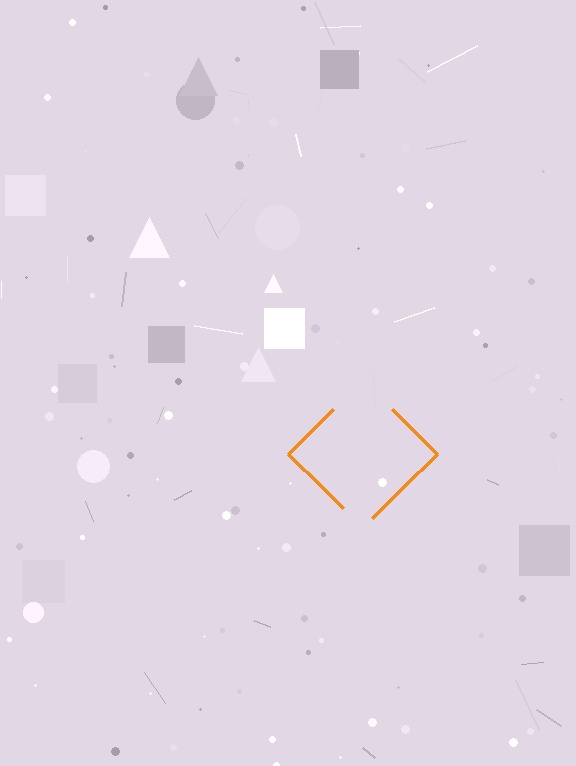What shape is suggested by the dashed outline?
The dashed outline suggests a diamond.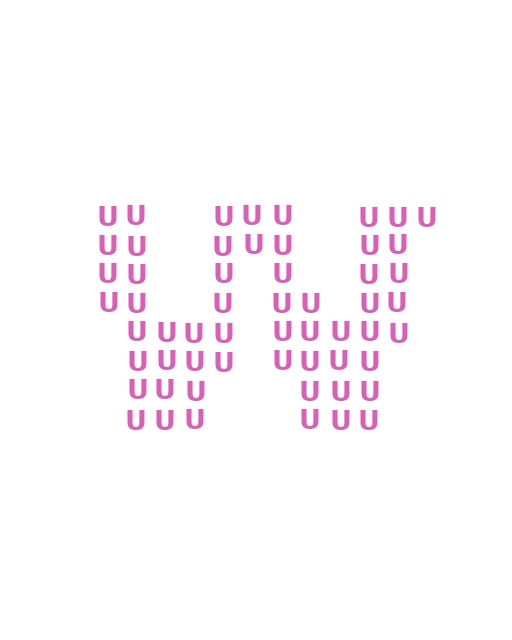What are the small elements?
The small elements are letter U's.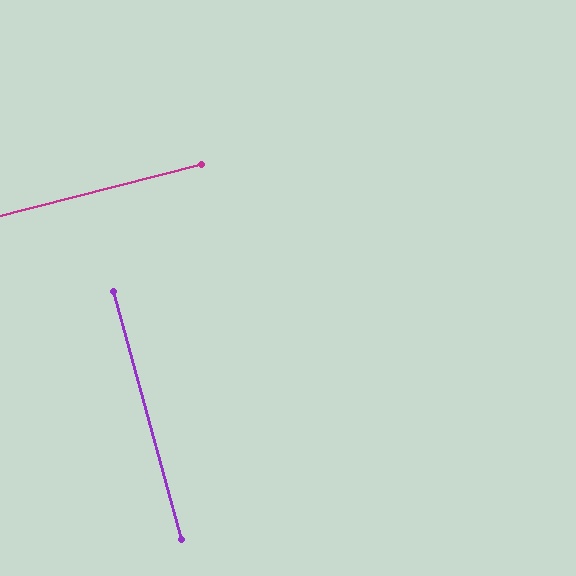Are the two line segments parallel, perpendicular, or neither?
Perpendicular — they meet at approximately 89°.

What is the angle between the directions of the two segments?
Approximately 89 degrees.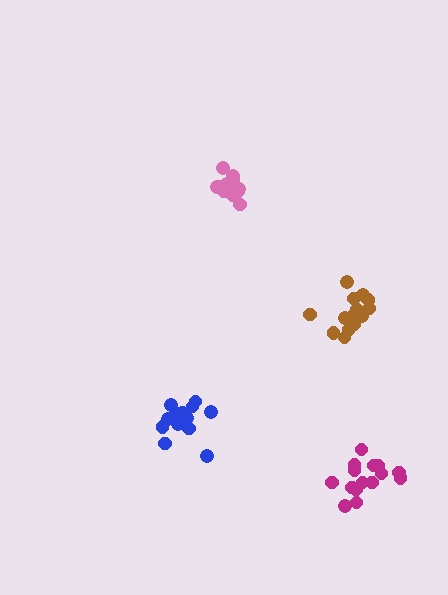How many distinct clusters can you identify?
There are 4 distinct clusters.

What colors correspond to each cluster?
The clusters are colored: magenta, brown, blue, pink.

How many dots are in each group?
Group 1: 15 dots, Group 2: 15 dots, Group 3: 15 dots, Group 4: 13 dots (58 total).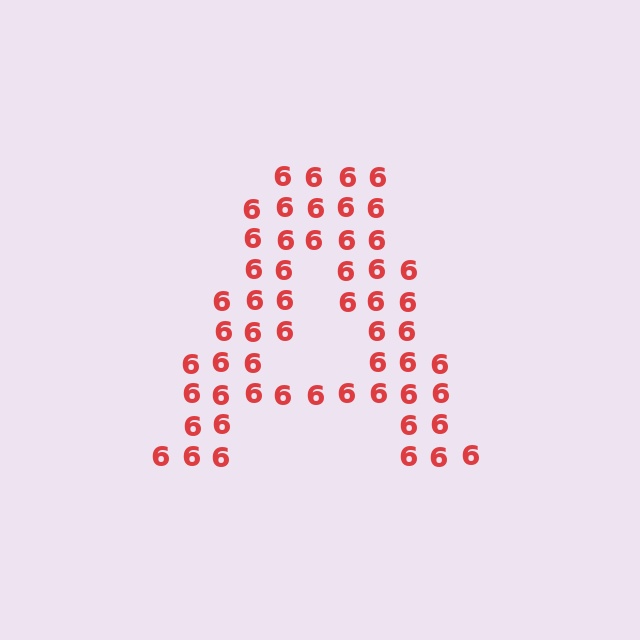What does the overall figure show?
The overall figure shows the letter A.